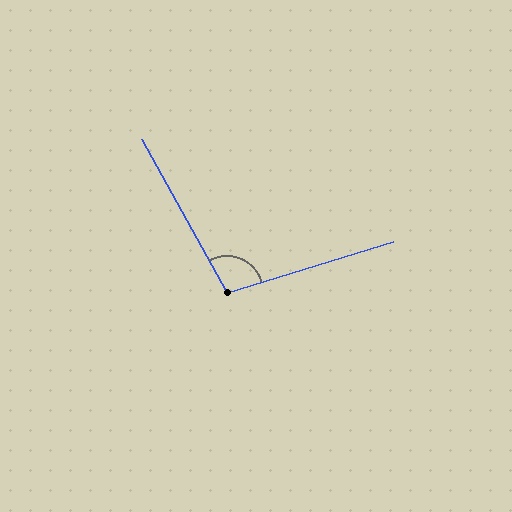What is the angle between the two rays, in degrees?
Approximately 102 degrees.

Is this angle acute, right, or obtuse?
It is obtuse.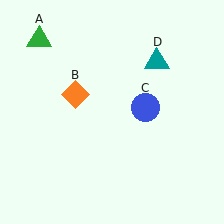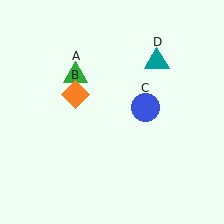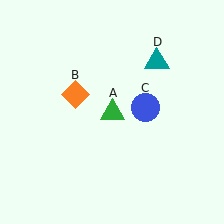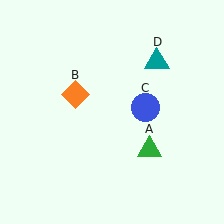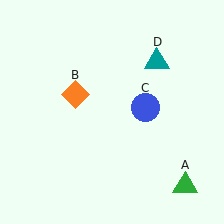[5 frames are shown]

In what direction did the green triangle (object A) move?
The green triangle (object A) moved down and to the right.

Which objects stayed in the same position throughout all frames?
Orange diamond (object B) and blue circle (object C) and teal triangle (object D) remained stationary.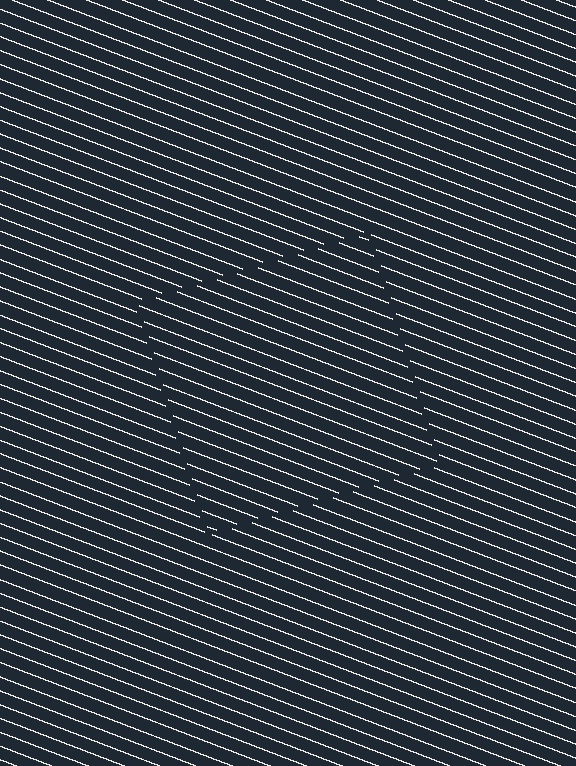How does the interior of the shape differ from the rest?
The interior of the shape contains the same grating, shifted by half a period — the contour is defined by the phase discontinuity where line-ends from the inner and outer gratings abut.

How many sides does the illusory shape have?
4 sides — the line-ends trace a square.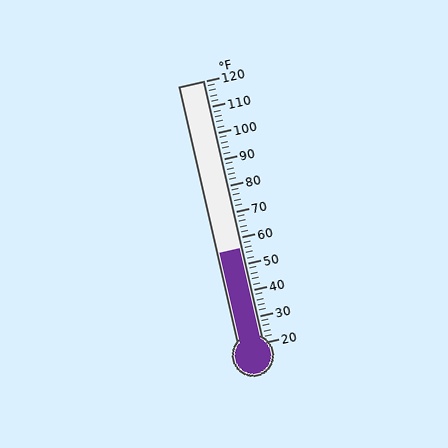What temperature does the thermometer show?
The thermometer shows approximately 56°F.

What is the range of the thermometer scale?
The thermometer scale ranges from 20°F to 120°F.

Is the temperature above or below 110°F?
The temperature is below 110°F.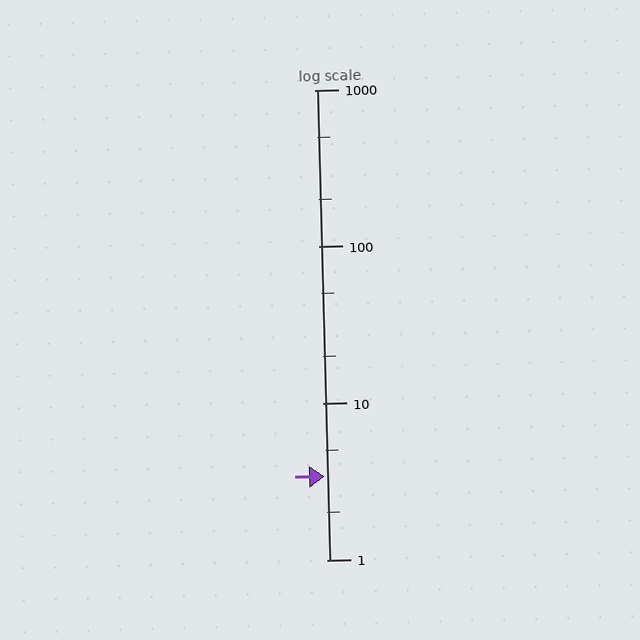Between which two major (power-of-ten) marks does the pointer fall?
The pointer is between 1 and 10.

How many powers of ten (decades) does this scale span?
The scale spans 3 decades, from 1 to 1000.